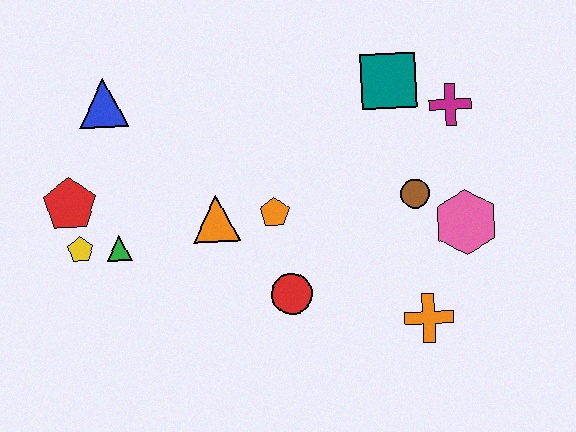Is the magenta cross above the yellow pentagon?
Yes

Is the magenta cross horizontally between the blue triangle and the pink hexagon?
Yes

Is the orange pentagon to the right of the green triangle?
Yes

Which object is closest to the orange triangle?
The orange pentagon is closest to the orange triangle.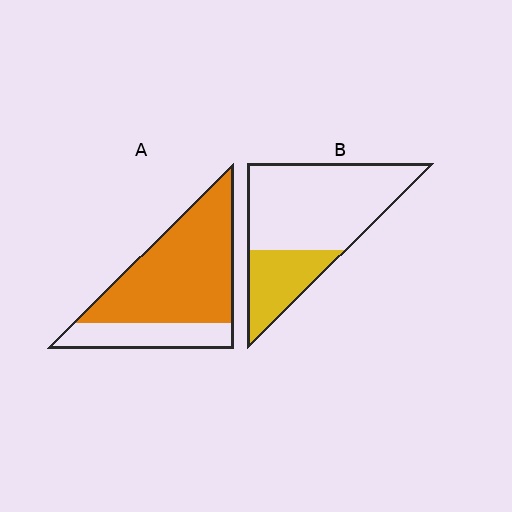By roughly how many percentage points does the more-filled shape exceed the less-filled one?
By roughly 45 percentage points (A over B).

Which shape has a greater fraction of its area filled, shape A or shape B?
Shape A.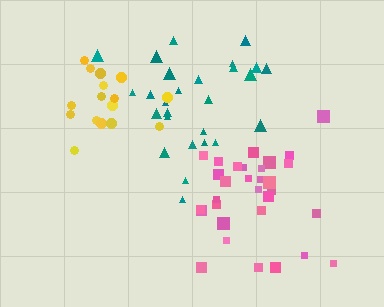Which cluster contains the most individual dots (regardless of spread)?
Pink (31).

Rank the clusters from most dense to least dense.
yellow, teal, pink.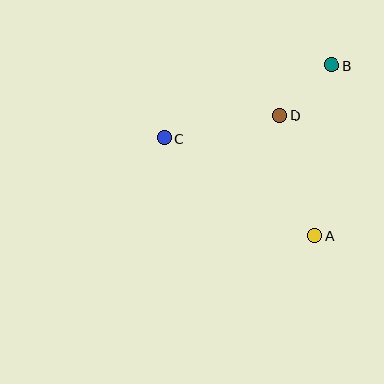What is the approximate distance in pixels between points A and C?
The distance between A and C is approximately 179 pixels.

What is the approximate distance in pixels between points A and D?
The distance between A and D is approximately 126 pixels.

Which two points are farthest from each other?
Points B and C are farthest from each other.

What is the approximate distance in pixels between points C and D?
The distance between C and D is approximately 117 pixels.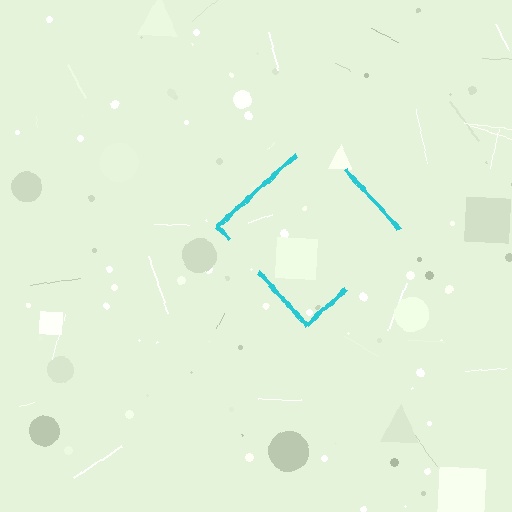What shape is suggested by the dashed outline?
The dashed outline suggests a diamond.